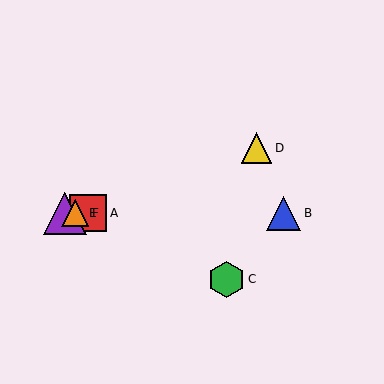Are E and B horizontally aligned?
Yes, both are at y≈213.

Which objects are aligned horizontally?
Objects A, B, E, F are aligned horizontally.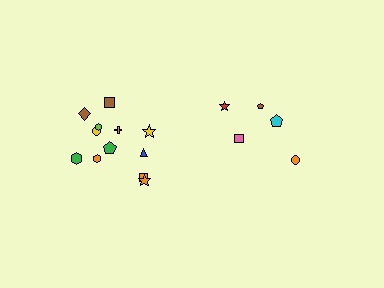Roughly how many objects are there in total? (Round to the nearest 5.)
Roughly 15 objects in total.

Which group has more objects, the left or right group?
The left group.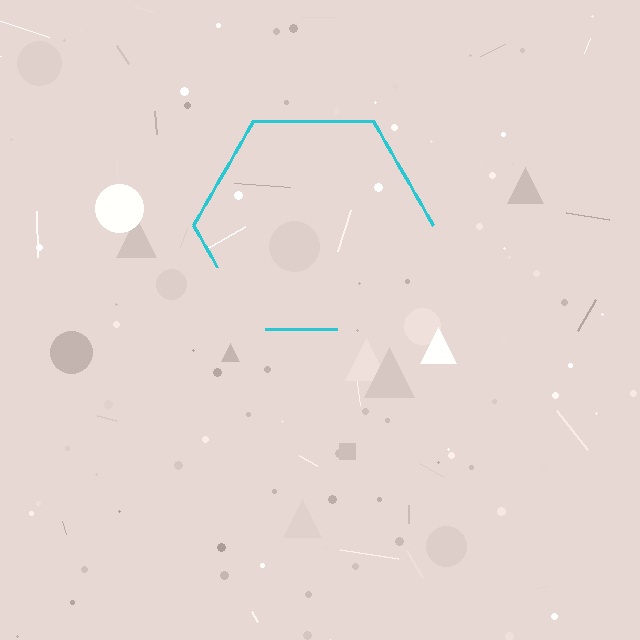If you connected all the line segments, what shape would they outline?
They would outline a hexagon.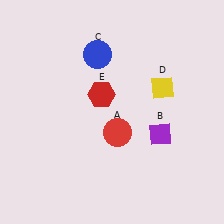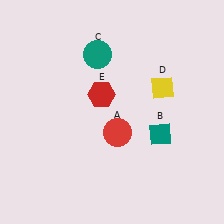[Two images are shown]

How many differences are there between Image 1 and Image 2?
There are 2 differences between the two images.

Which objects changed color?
B changed from purple to teal. C changed from blue to teal.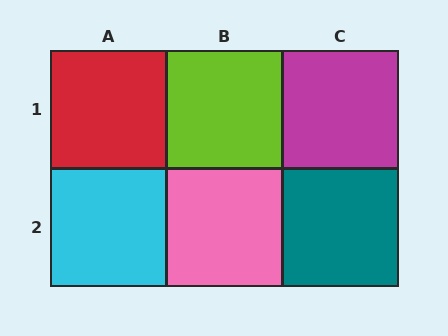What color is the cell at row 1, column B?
Lime.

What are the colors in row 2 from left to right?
Cyan, pink, teal.